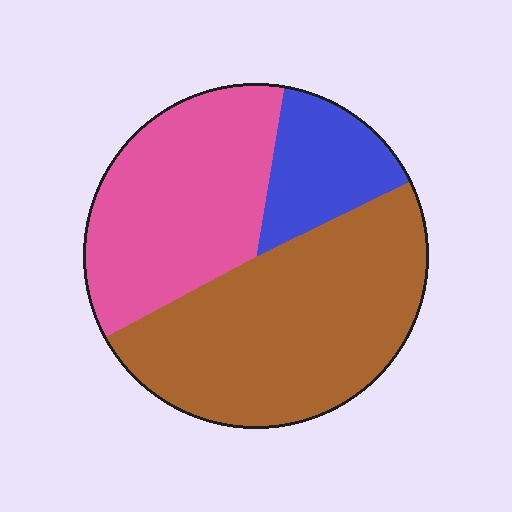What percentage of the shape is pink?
Pink takes up about three eighths (3/8) of the shape.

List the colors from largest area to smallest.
From largest to smallest: brown, pink, blue.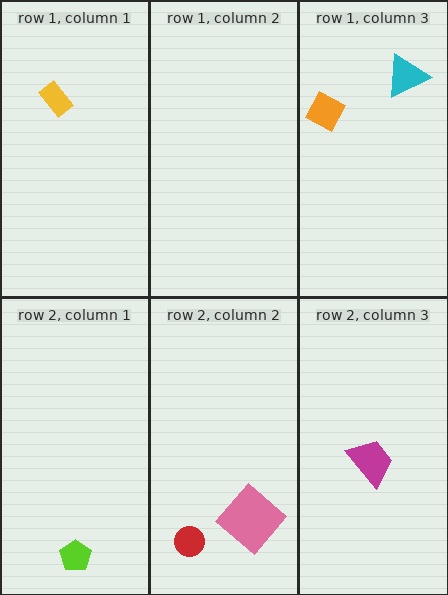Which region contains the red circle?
The row 2, column 2 region.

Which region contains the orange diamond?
The row 1, column 3 region.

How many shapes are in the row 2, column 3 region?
1.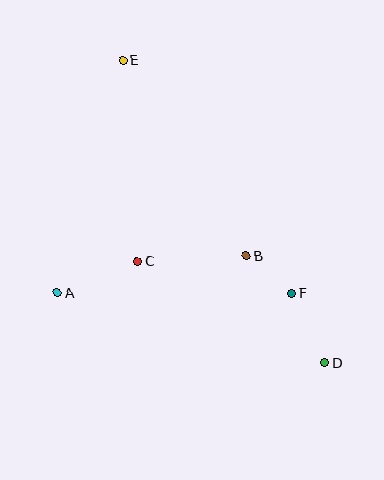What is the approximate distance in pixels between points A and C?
The distance between A and C is approximately 86 pixels.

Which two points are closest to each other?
Points B and F are closest to each other.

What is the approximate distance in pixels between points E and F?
The distance between E and F is approximately 288 pixels.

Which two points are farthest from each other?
Points D and E are farthest from each other.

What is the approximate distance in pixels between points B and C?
The distance between B and C is approximately 109 pixels.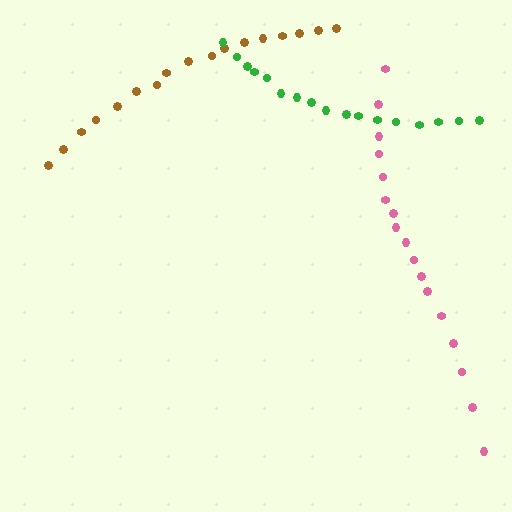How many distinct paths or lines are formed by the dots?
There are 3 distinct paths.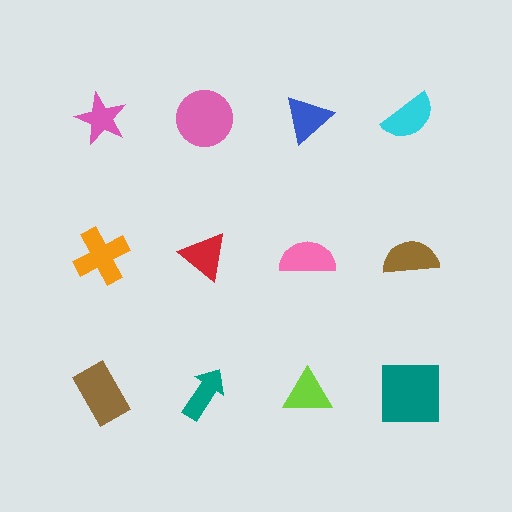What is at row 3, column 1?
A brown rectangle.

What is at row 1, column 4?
A cyan semicircle.